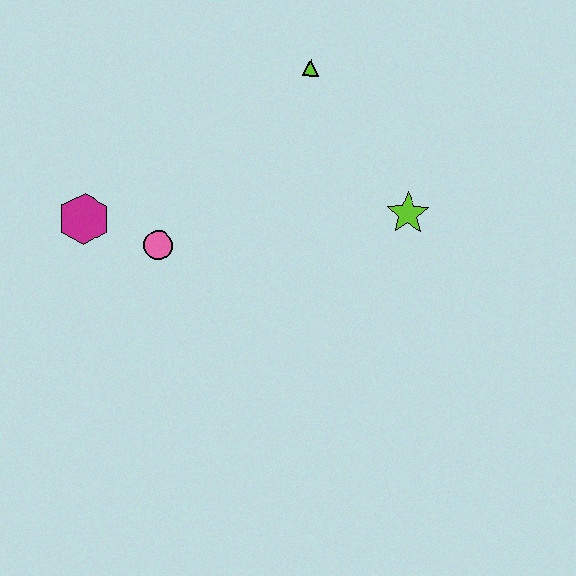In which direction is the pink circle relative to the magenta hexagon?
The pink circle is to the right of the magenta hexagon.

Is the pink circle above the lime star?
No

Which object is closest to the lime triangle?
The lime star is closest to the lime triangle.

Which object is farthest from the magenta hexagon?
The lime star is farthest from the magenta hexagon.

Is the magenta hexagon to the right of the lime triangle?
No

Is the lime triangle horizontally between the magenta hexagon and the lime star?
Yes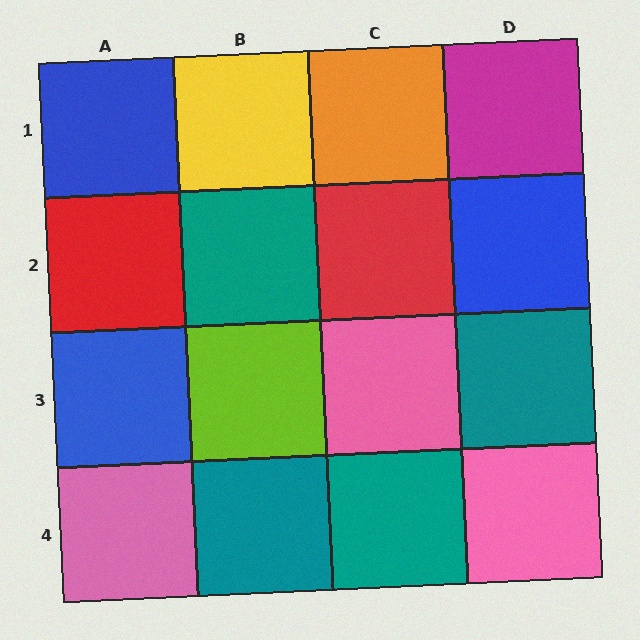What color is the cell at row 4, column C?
Teal.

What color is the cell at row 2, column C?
Red.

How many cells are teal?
4 cells are teal.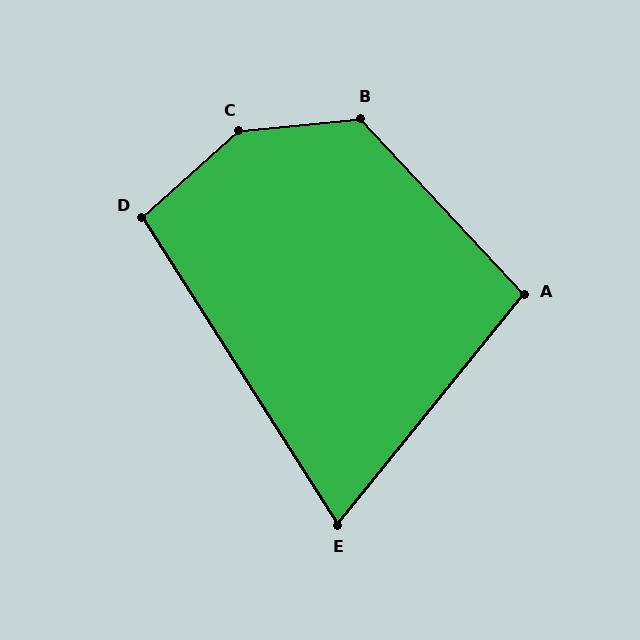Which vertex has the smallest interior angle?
E, at approximately 71 degrees.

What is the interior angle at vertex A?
Approximately 98 degrees (obtuse).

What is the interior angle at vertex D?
Approximately 99 degrees (obtuse).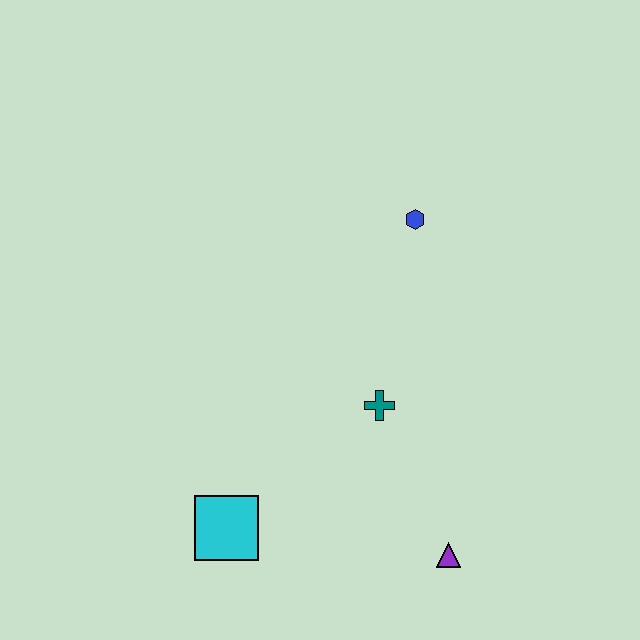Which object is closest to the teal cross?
The purple triangle is closest to the teal cross.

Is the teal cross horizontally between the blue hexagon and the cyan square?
Yes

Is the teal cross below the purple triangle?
No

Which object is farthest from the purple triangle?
The blue hexagon is farthest from the purple triangle.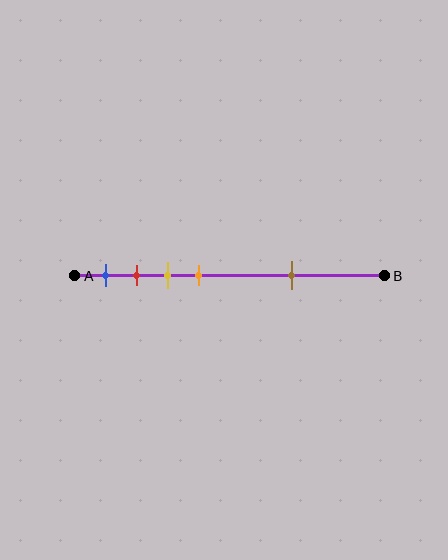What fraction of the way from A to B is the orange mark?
The orange mark is approximately 40% (0.4) of the way from A to B.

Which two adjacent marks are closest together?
The red and yellow marks are the closest adjacent pair.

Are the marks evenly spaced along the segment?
No, the marks are not evenly spaced.